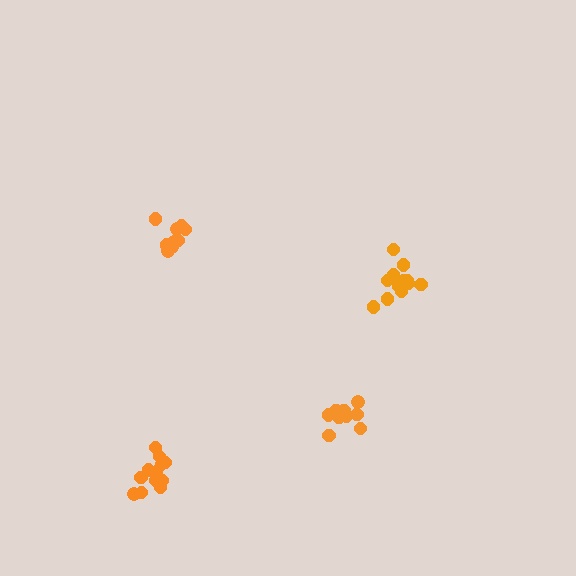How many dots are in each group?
Group 1: 13 dots, Group 2: 9 dots, Group 3: 12 dots, Group 4: 12 dots (46 total).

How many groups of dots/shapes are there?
There are 4 groups.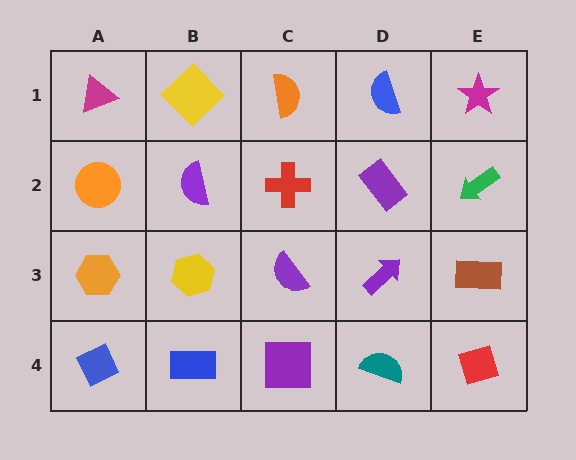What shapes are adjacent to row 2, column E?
A magenta star (row 1, column E), a brown rectangle (row 3, column E), a purple rectangle (row 2, column D).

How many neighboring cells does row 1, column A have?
2.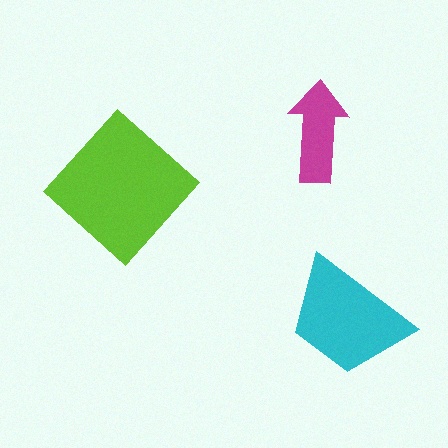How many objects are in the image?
There are 3 objects in the image.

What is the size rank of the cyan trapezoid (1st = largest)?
2nd.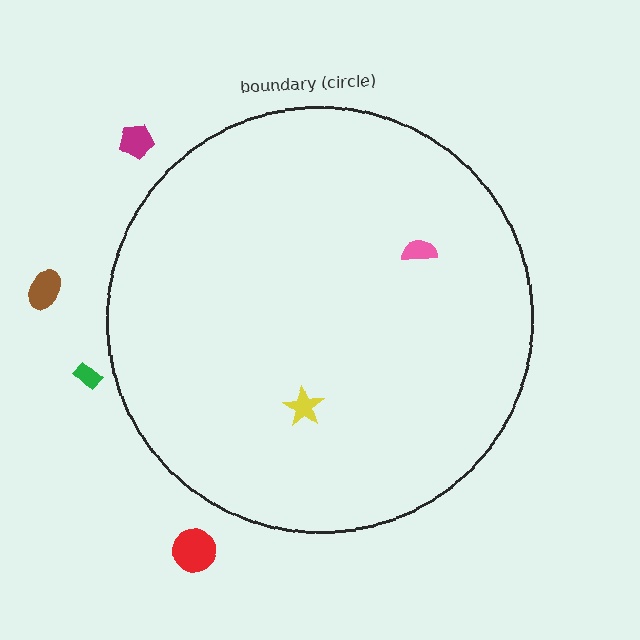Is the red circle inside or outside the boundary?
Outside.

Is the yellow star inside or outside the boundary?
Inside.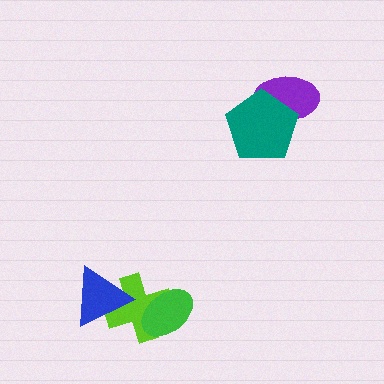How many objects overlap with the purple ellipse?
1 object overlaps with the purple ellipse.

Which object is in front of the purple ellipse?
The teal pentagon is in front of the purple ellipse.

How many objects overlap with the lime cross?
2 objects overlap with the lime cross.